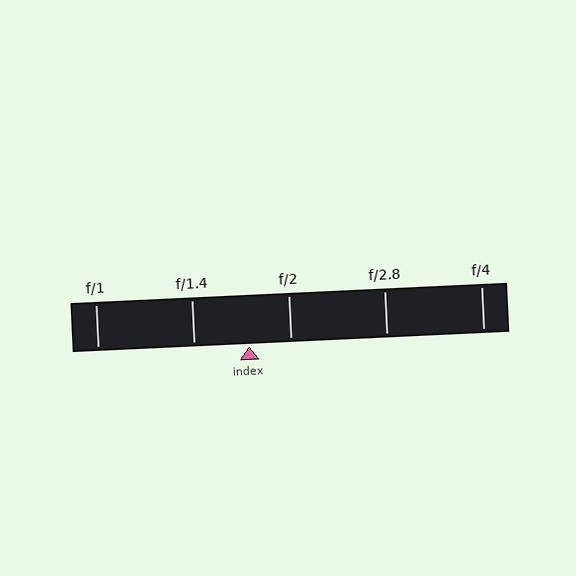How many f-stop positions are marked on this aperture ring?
There are 5 f-stop positions marked.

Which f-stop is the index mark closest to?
The index mark is closest to f/2.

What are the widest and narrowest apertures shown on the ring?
The widest aperture shown is f/1 and the narrowest is f/4.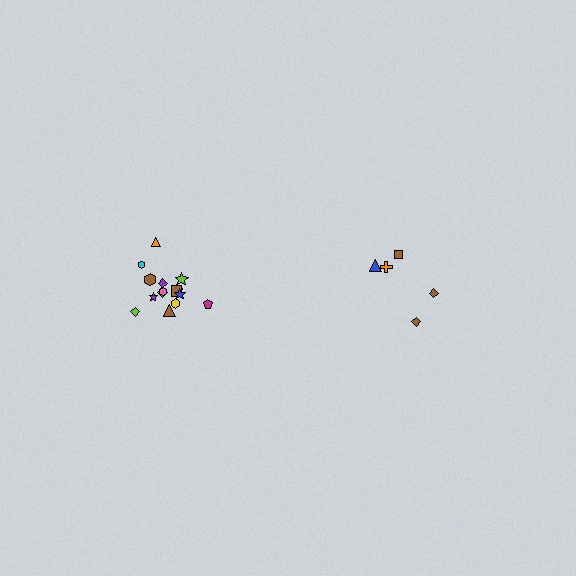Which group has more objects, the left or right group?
The left group.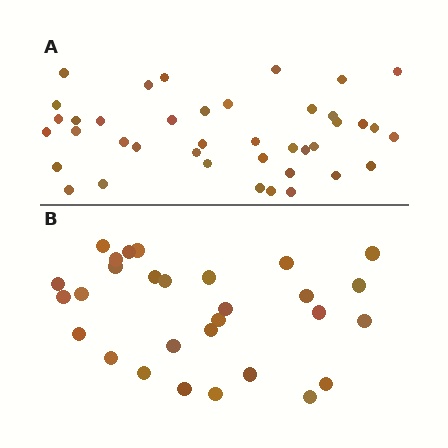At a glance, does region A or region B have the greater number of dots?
Region A (the top region) has more dots.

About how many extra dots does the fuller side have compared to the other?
Region A has roughly 12 or so more dots than region B.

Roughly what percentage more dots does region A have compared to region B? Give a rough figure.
About 40% more.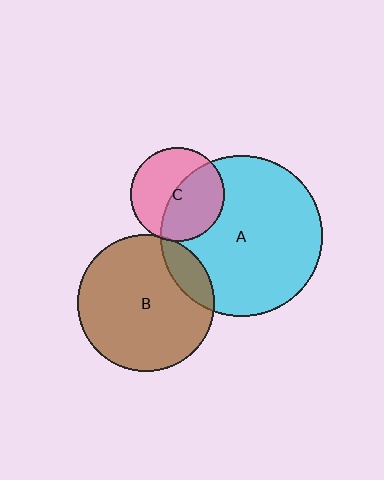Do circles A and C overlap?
Yes.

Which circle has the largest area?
Circle A (cyan).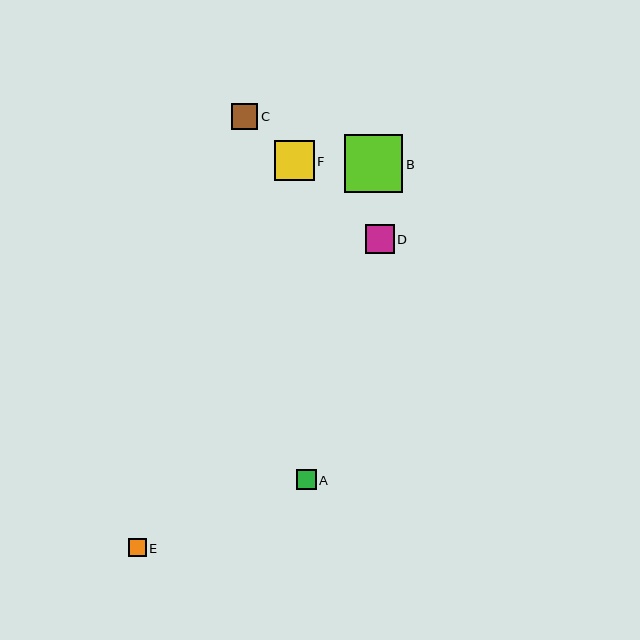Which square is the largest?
Square B is the largest with a size of approximately 58 pixels.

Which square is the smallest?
Square E is the smallest with a size of approximately 18 pixels.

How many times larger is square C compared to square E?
Square C is approximately 1.4 times the size of square E.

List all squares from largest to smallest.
From largest to smallest: B, F, D, C, A, E.